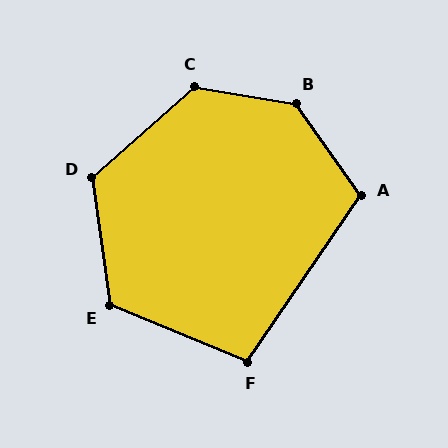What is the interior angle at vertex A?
Approximately 110 degrees (obtuse).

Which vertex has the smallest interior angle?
F, at approximately 102 degrees.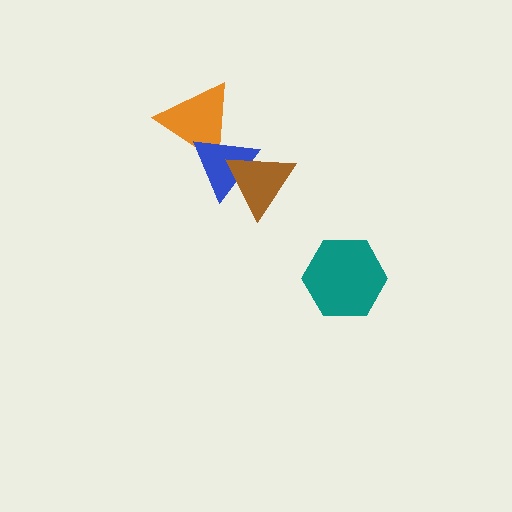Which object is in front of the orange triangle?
The blue triangle is in front of the orange triangle.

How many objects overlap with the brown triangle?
1 object overlaps with the brown triangle.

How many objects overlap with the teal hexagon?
0 objects overlap with the teal hexagon.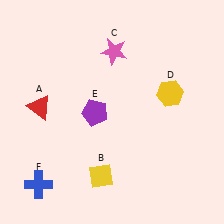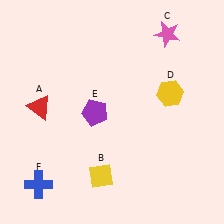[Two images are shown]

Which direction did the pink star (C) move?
The pink star (C) moved right.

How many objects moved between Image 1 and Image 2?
1 object moved between the two images.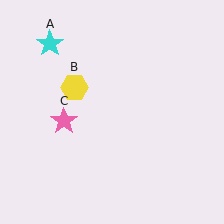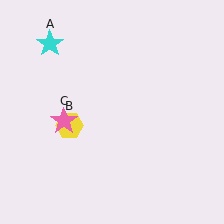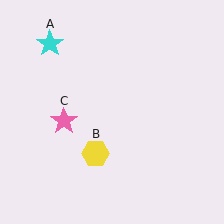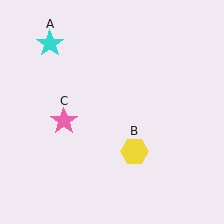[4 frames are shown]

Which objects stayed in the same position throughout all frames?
Cyan star (object A) and pink star (object C) remained stationary.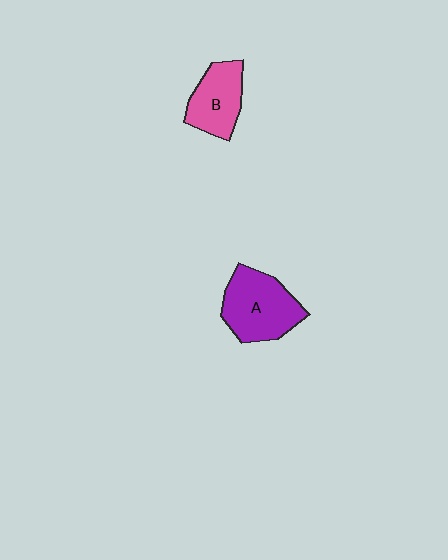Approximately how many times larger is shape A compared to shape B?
Approximately 1.3 times.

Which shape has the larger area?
Shape A (purple).